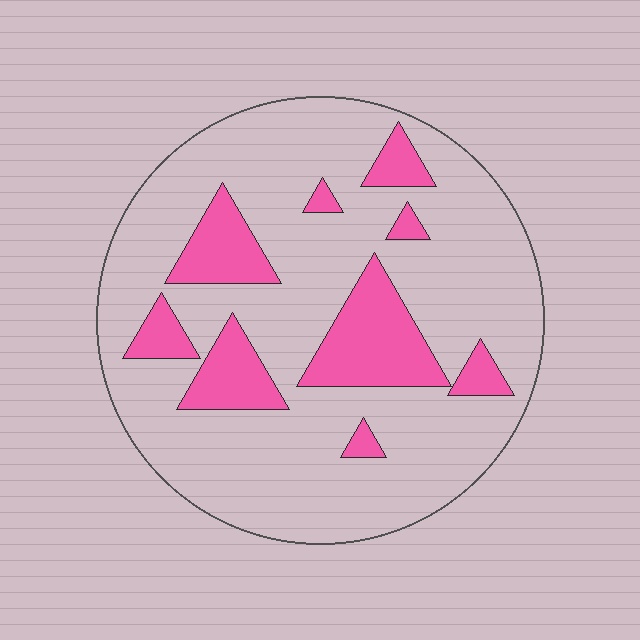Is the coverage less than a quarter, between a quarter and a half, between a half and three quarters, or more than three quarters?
Less than a quarter.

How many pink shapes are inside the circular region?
9.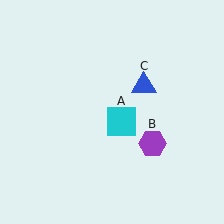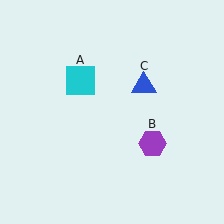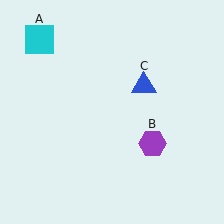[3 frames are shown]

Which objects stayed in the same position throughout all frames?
Purple hexagon (object B) and blue triangle (object C) remained stationary.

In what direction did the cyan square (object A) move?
The cyan square (object A) moved up and to the left.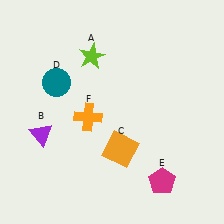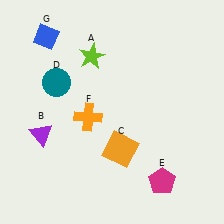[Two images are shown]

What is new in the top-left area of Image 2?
A blue diamond (G) was added in the top-left area of Image 2.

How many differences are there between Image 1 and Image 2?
There is 1 difference between the two images.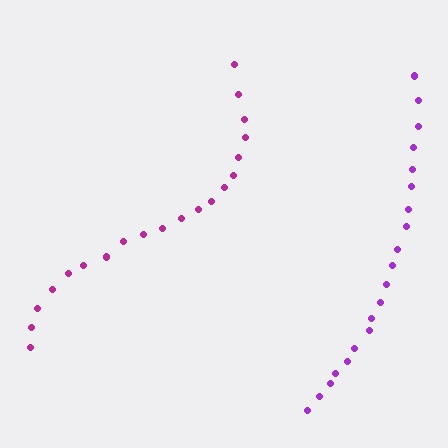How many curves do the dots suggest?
There are 2 distinct paths.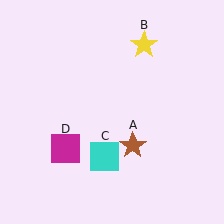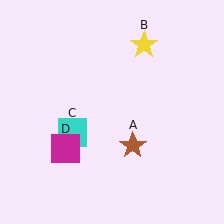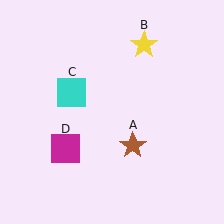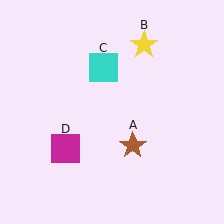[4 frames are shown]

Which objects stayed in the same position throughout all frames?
Brown star (object A) and yellow star (object B) and magenta square (object D) remained stationary.